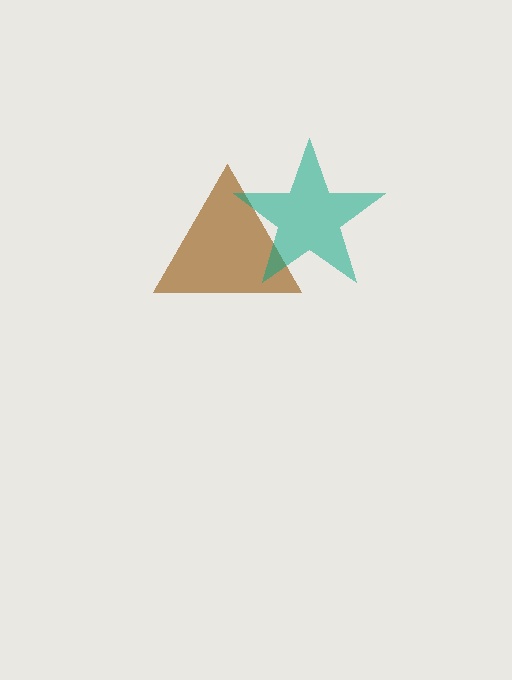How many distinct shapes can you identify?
There are 2 distinct shapes: a brown triangle, a teal star.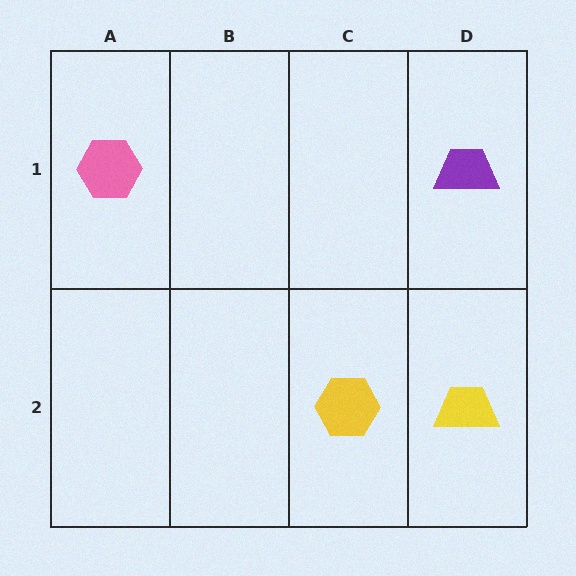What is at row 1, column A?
A pink hexagon.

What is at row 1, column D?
A purple trapezoid.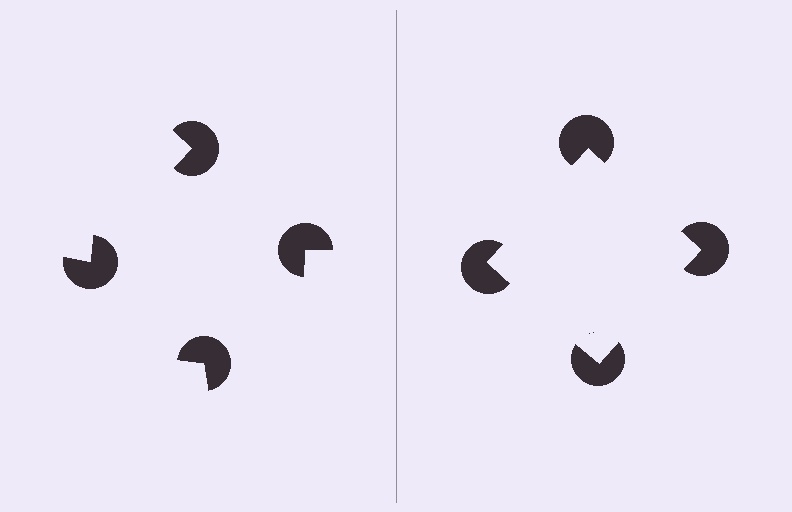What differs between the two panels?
The pac-man discs are positioned identically on both sides; only the wedge orientations differ. On the right they align to a square; on the left they are misaligned.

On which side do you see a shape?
An illusory square appears on the right side. On the left side the wedge cuts are rotated, so no coherent shape forms.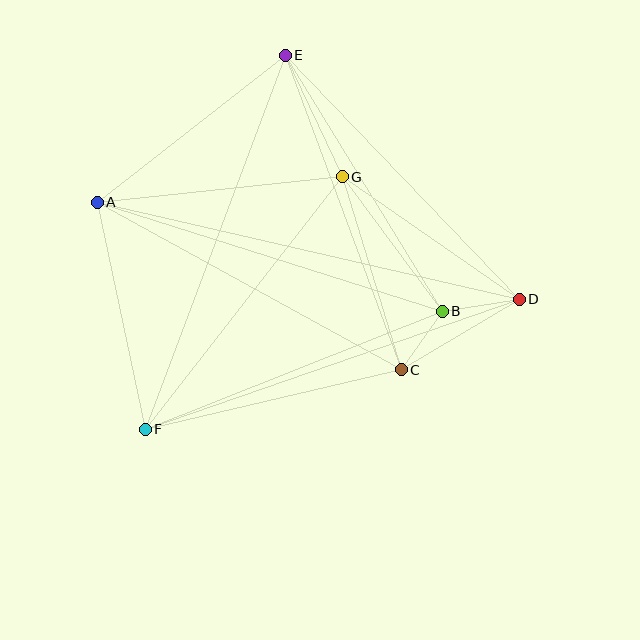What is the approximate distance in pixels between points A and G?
The distance between A and G is approximately 246 pixels.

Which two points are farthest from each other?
Points A and D are farthest from each other.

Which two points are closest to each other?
Points B and C are closest to each other.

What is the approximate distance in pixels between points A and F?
The distance between A and F is approximately 232 pixels.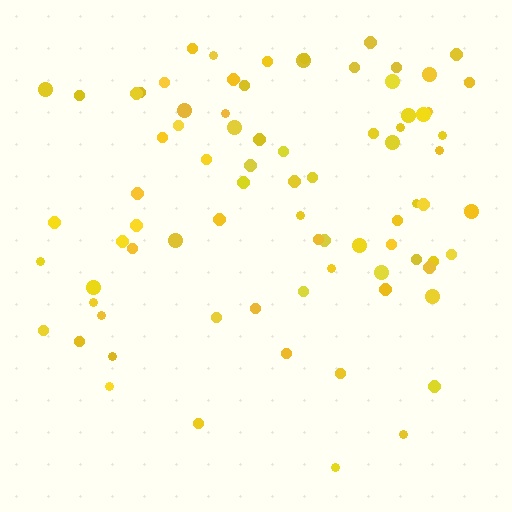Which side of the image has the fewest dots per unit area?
The bottom.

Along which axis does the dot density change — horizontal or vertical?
Vertical.